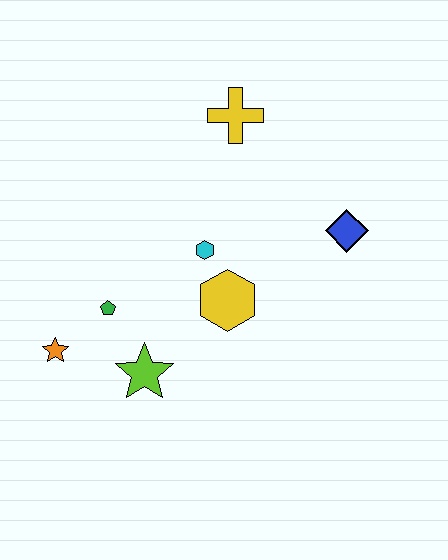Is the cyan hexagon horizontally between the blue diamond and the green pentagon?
Yes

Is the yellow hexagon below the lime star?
No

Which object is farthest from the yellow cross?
The orange star is farthest from the yellow cross.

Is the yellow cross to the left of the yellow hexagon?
No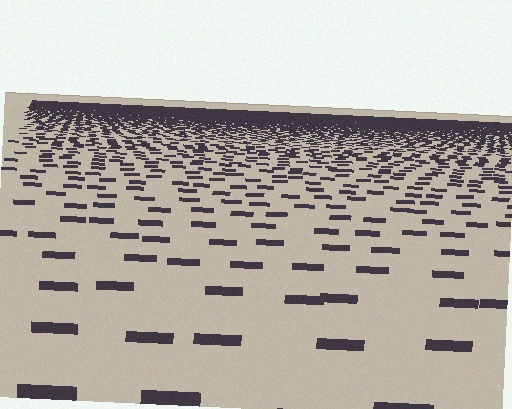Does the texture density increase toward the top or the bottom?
Density increases toward the top.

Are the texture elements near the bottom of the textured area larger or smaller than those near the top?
Larger. Near the bottom, elements are closer to the viewer and appear at a bigger on-screen size.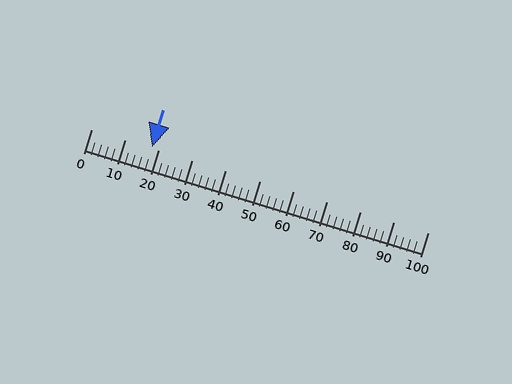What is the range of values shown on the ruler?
The ruler shows values from 0 to 100.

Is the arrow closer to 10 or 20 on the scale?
The arrow is closer to 20.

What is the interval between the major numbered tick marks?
The major tick marks are spaced 10 units apart.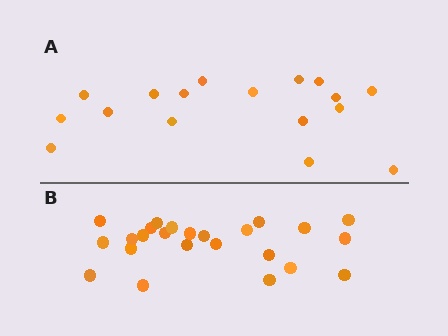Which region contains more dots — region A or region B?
Region B (the bottom region) has more dots.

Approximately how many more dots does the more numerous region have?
Region B has roughly 8 or so more dots than region A.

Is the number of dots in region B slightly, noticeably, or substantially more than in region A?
Region B has noticeably more, but not dramatically so. The ratio is roughly 1.4 to 1.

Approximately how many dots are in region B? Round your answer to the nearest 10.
About 20 dots. (The exact count is 24, which rounds to 20.)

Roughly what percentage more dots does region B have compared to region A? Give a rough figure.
About 40% more.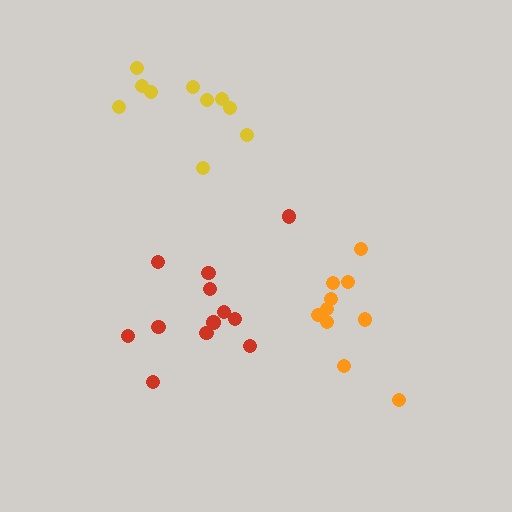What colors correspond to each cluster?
The clusters are colored: yellow, red, orange.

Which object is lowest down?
The red cluster is bottommost.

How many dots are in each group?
Group 1: 10 dots, Group 2: 12 dots, Group 3: 10 dots (32 total).